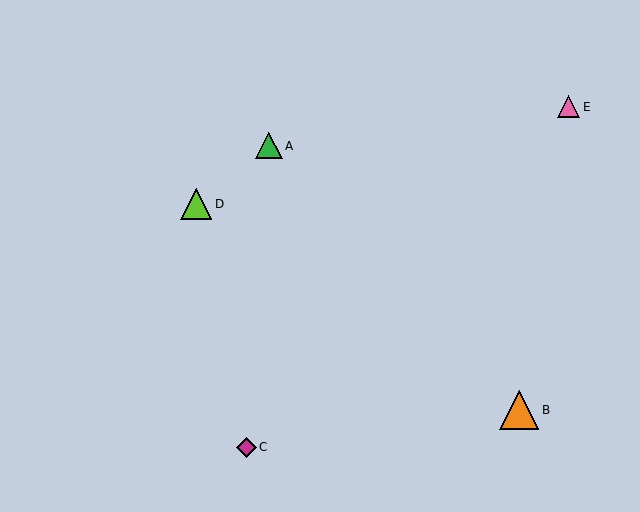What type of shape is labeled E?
Shape E is a pink triangle.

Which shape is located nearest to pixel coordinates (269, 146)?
The green triangle (labeled A) at (269, 146) is nearest to that location.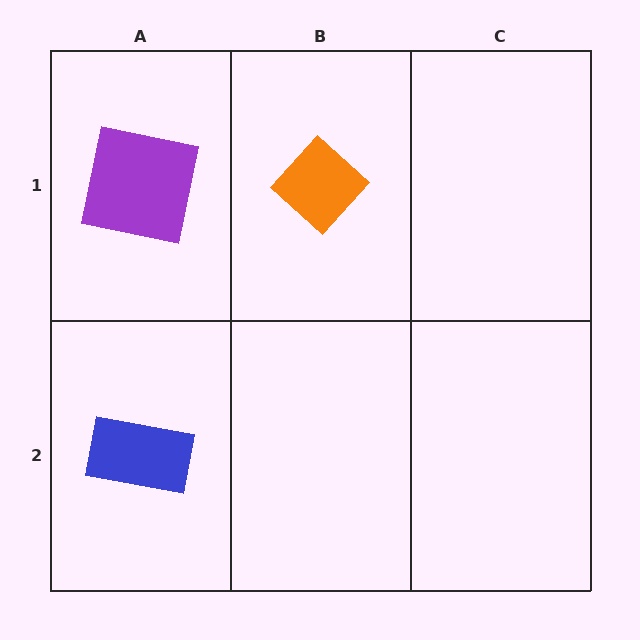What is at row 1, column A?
A purple square.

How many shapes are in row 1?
2 shapes.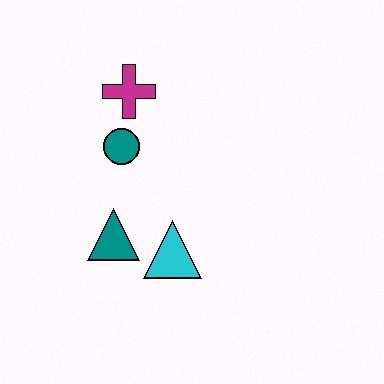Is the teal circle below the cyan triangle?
No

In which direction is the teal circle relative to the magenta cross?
The teal circle is below the magenta cross.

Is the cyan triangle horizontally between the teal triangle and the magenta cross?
No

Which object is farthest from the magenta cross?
The cyan triangle is farthest from the magenta cross.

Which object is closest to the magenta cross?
The teal circle is closest to the magenta cross.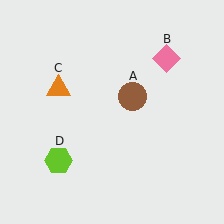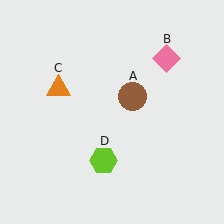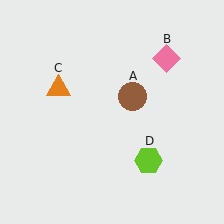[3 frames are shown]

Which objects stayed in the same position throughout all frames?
Brown circle (object A) and pink diamond (object B) and orange triangle (object C) remained stationary.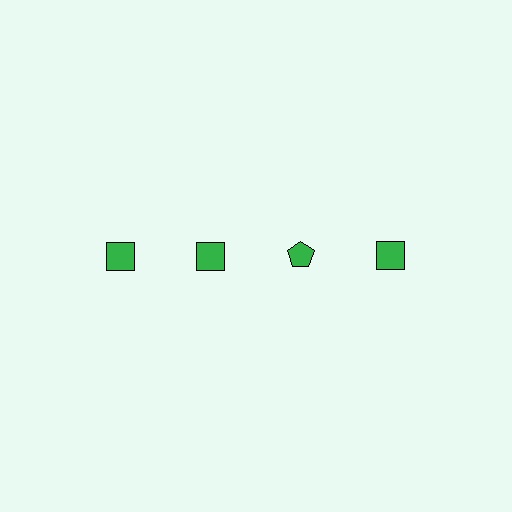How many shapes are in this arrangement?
There are 4 shapes arranged in a grid pattern.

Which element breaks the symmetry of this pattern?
The green pentagon in the top row, center column breaks the symmetry. All other shapes are green squares.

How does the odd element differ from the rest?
It has a different shape: pentagon instead of square.